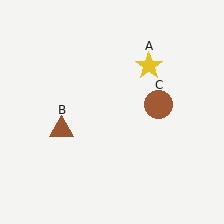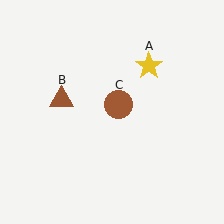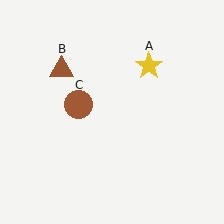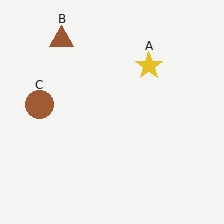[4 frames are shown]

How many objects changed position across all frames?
2 objects changed position: brown triangle (object B), brown circle (object C).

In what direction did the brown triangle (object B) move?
The brown triangle (object B) moved up.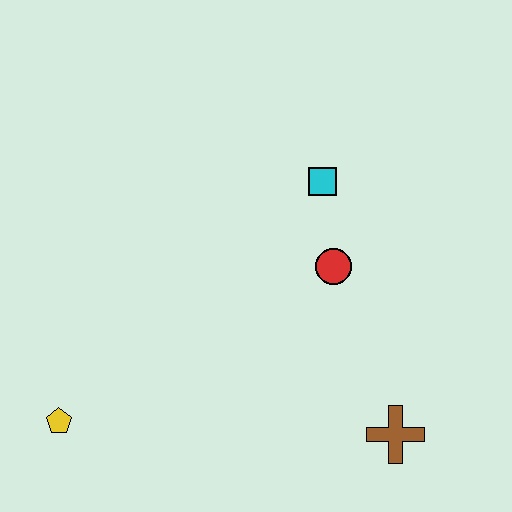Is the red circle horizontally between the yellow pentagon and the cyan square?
No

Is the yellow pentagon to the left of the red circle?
Yes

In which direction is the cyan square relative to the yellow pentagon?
The cyan square is to the right of the yellow pentagon.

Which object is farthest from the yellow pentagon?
The cyan square is farthest from the yellow pentagon.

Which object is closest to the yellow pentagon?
The red circle is closest to the yellow pentagon.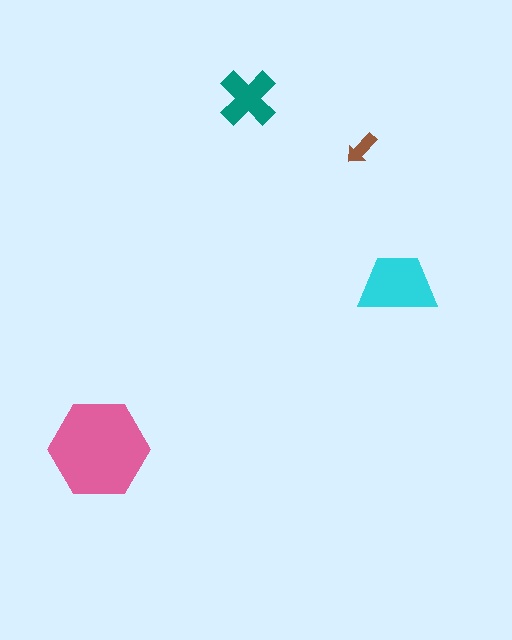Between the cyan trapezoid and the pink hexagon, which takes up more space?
The pink hexagon.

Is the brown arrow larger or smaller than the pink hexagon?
Smaller.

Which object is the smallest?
The brown arrow.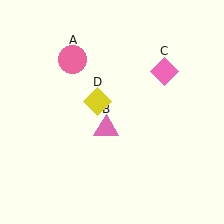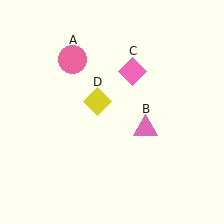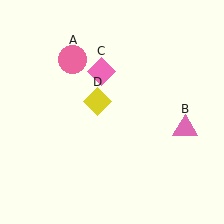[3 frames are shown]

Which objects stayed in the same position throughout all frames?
Pink circle (object A) and yellow diamond (object D) remained stationary.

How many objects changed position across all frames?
2 objects changed position: pink triangle (object B), pink diamond (object C).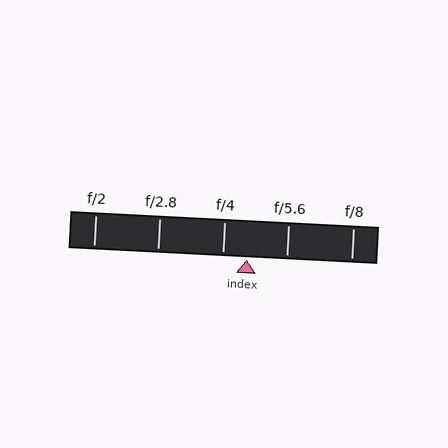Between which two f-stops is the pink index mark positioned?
The index mark is between f/4 and f/5.6.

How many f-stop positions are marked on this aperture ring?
There are 5 f-stop positions marked.